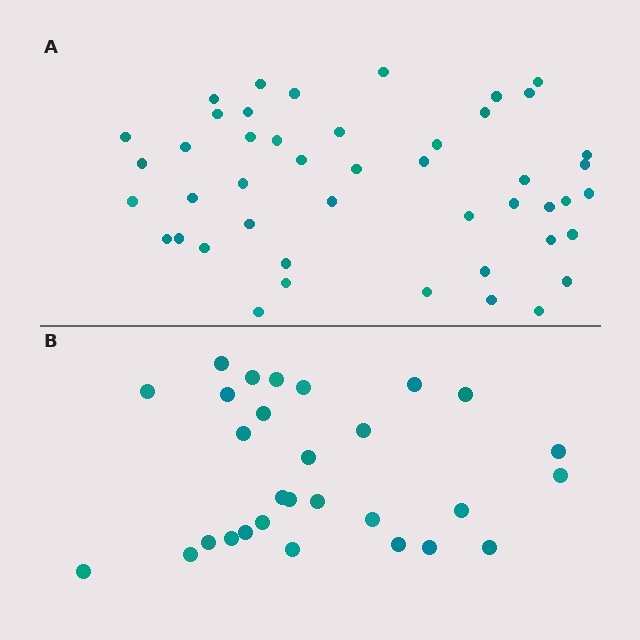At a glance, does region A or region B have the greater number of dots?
Region A (the top region) has more dots.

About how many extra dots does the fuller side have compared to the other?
Region A has approximately 15 more dots than region B.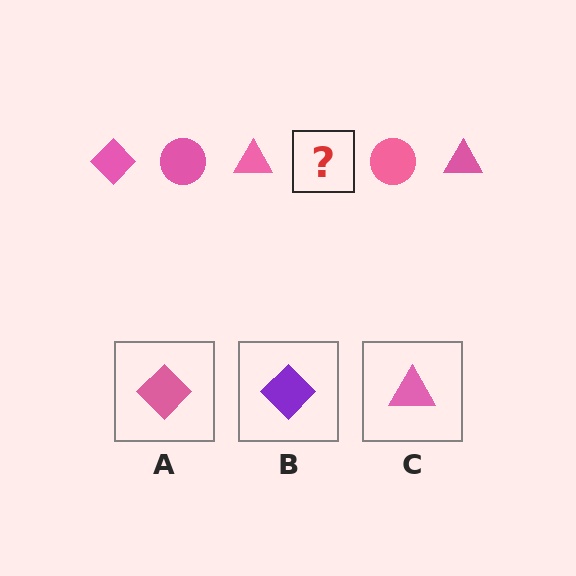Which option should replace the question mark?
Option A.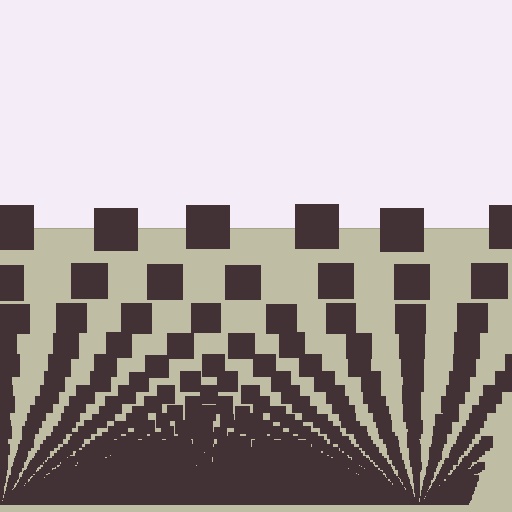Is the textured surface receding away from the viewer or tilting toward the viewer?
The surface appears to tilt toward the viewer. Texture elements get larger and sparser toward the top.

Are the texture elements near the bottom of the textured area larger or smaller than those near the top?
Smaller. The gradient is inverted — elements near the bottom are smaller and denser.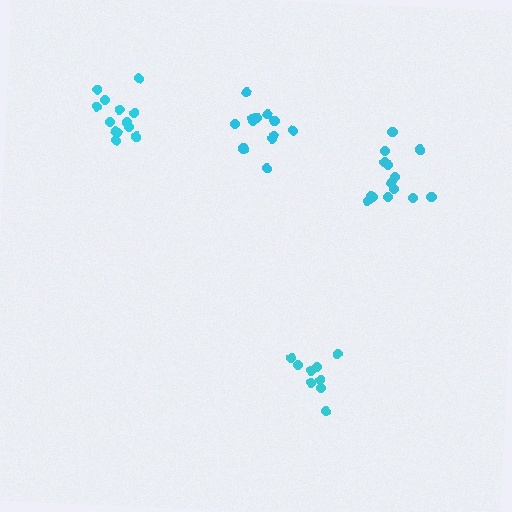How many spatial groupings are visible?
There are 4 spatial groupings.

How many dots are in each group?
Group 1: 14 dots, Group 2: 14 dots, Group 3: 9 dots, Group 4: 13 dots (50 total).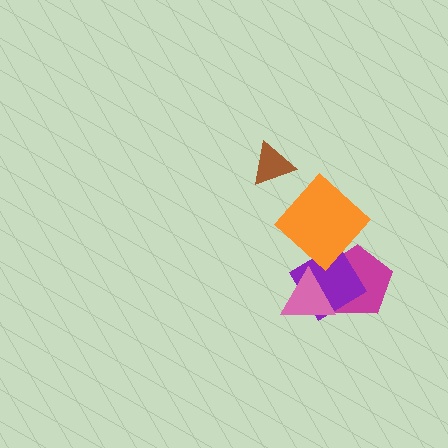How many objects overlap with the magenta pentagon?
2 objects overlap with the magenta pentagon.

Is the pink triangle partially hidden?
No, no other shape covers it.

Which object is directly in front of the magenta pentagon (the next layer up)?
The purple diamond is directly in front of the magenta pentagon.